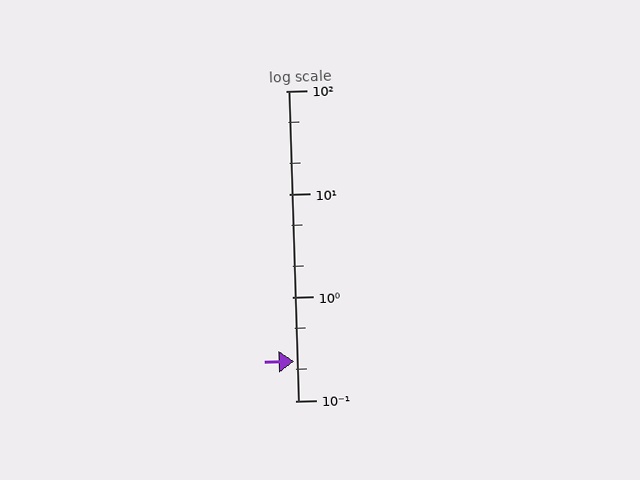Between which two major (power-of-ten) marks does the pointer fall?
The pointer is between 0.1 and 1.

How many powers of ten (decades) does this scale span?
The scale spans 3 decades, from 0.1 to 100.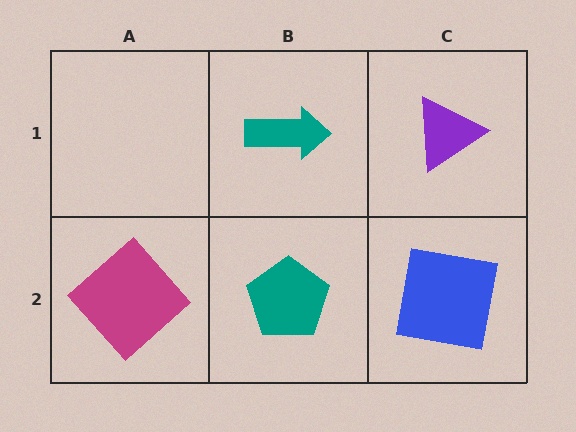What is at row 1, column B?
A teal arrow.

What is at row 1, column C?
A purple triangle.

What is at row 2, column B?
A teal pentagon.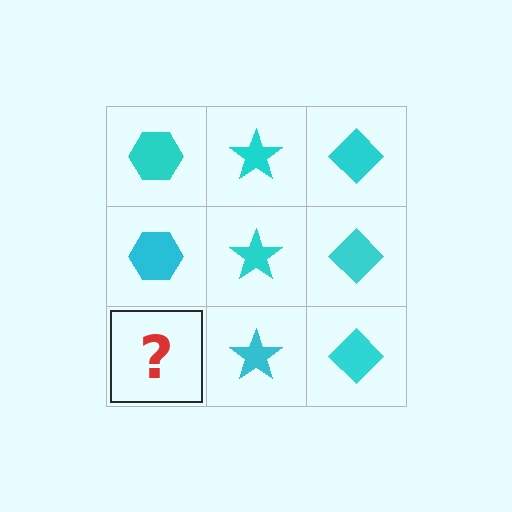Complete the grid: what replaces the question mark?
The question mark should be replaced with a cyan hexagon.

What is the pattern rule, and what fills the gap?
The rule is that each column has a consistent shape. The gap should be filled with a cyan hexagon.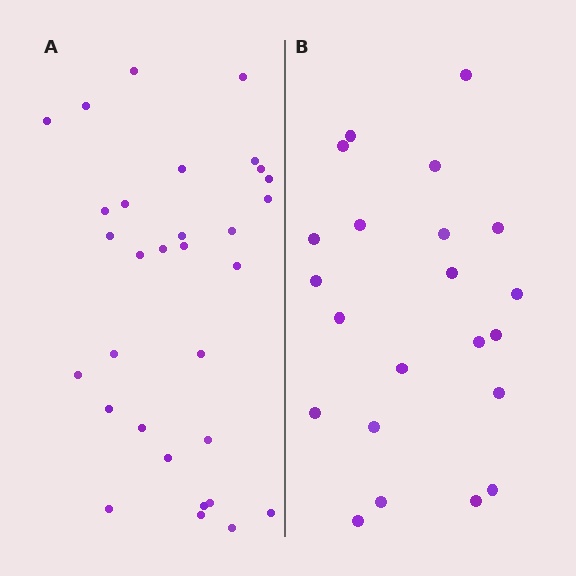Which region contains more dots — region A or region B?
Region A (the left region) has more dots.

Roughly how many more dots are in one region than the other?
Region A has roughly 8 or so more dots than region B.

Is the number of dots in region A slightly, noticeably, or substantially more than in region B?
Region A has noticeably more, but not dramatically so. The ratio is roughly 1.4 to 1.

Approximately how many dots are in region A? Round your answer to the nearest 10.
About 30 dots. (The exact count is 31, which rounds to 30.)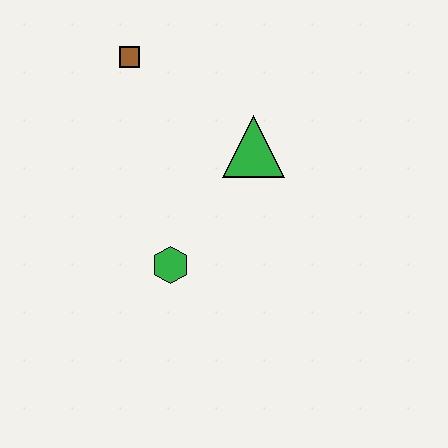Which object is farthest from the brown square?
The green hexagon is farthest from the brown square.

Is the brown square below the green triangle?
No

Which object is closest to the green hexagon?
The green triangle is closest to the green hexagon.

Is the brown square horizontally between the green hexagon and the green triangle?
No